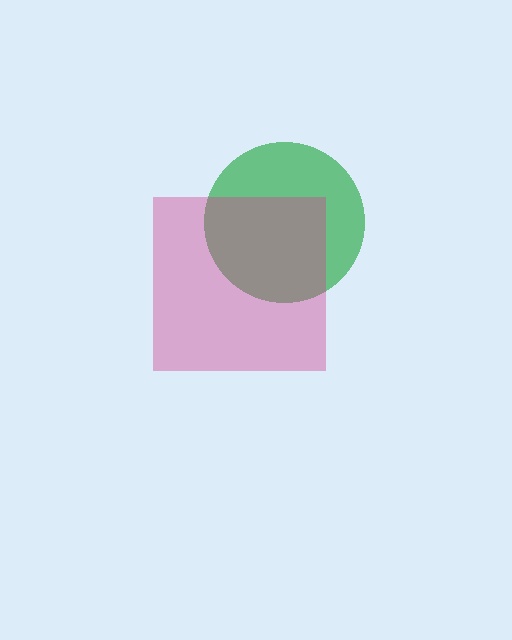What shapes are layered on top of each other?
The layered shapes are: a green circle, a magenta square.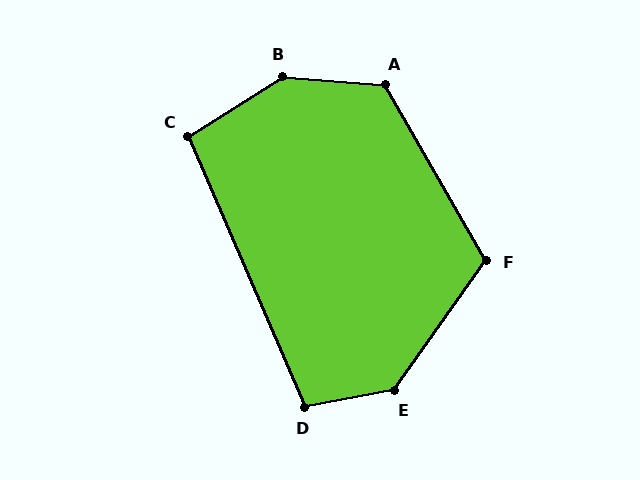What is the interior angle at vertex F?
Approximately 114 degrees (obtuse).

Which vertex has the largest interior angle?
B, at approximately 143 degrees.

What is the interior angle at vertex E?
Approximately 136 degrees (obtuse).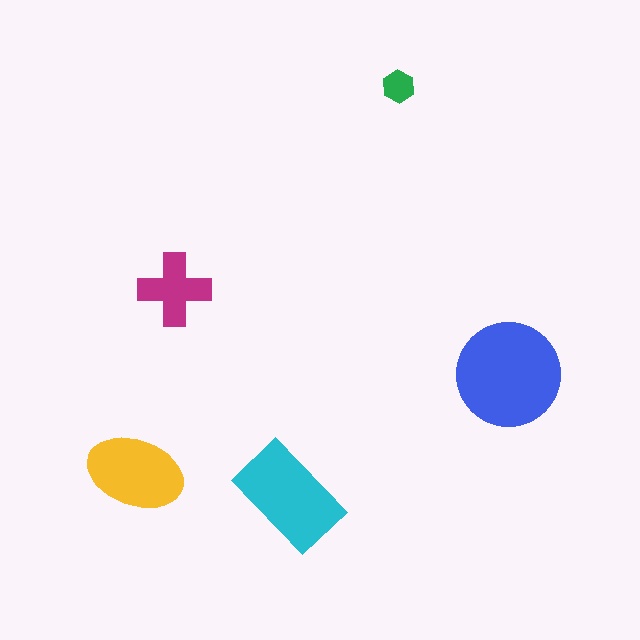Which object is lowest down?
The cyan rectangle is bottommost.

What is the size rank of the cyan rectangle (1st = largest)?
2nd.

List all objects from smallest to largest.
The green hexagon, the magenta cross, the yellow ellipse, the cyan rectangle, the blue circle.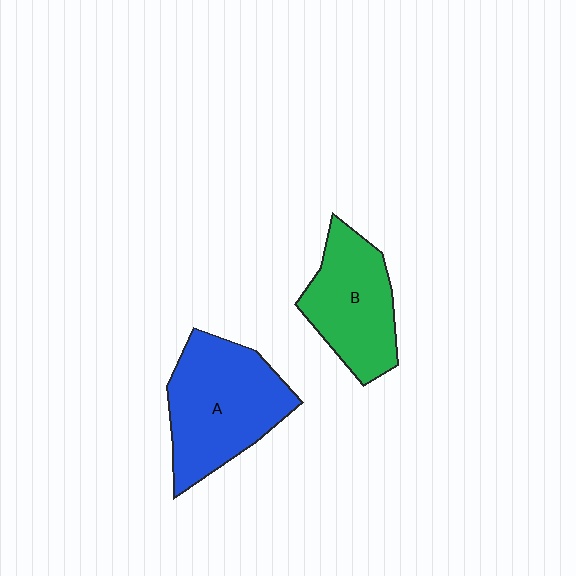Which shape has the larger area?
Shape A (blue).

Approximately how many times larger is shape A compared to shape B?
Approximately 1.3 times.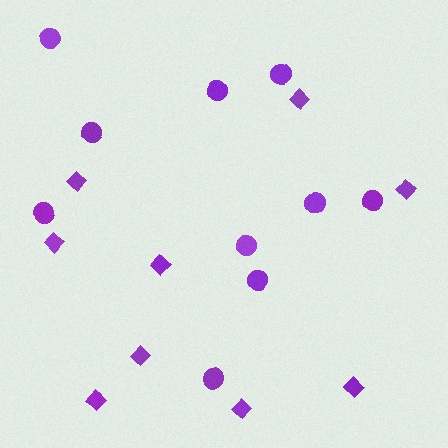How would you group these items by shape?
There are 2 groups: one group of diamonds (9) and one group of circles (10).